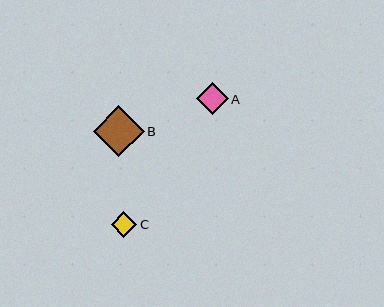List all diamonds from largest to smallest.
From largest to smallest: B, A, C.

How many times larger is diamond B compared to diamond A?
Diamond B is approximately 1.6 times the size of diamond A.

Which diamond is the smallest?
Diamond C is the smallest with a size of approximately 26 pixels.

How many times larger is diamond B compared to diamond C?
Diamond B is approximately 2.0 times the size of diamond C.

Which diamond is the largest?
Diamond B is the largest with a size of approximately 51 pixels.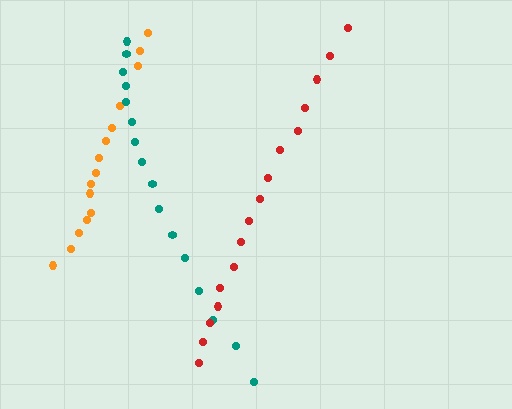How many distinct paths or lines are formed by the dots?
There are 3 distinct paths.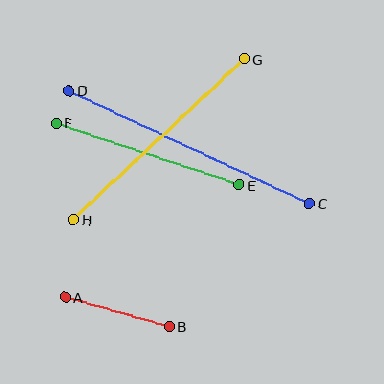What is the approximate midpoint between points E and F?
The midpoint is at approximately (148, 154) pixels.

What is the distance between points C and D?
The distance is approximately 265 pixels.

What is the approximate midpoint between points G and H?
The midpoint is at approximately (159, 139) pixels.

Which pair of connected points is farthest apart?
Points C and D are farthest apart.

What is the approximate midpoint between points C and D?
The midpoint is at approximately (189, 147) pixels.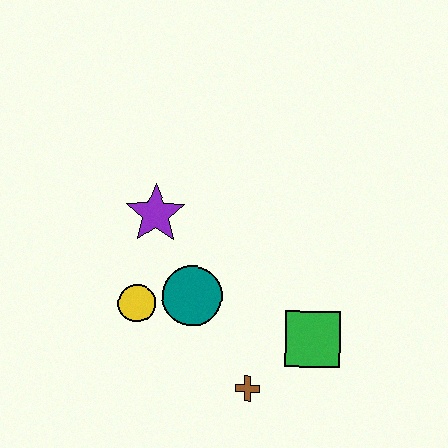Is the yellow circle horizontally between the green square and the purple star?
No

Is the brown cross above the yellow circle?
No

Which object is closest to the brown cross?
The green square is closest to the brown cross.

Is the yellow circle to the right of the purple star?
No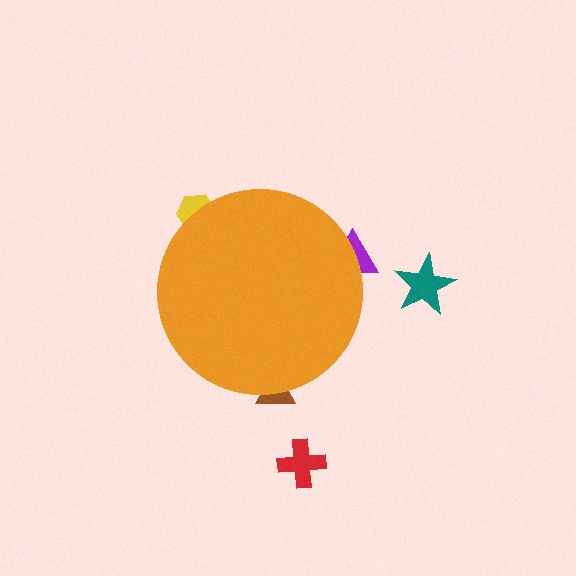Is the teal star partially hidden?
No, the teal star is fully visible.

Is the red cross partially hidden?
No, the red cross is fully visible.